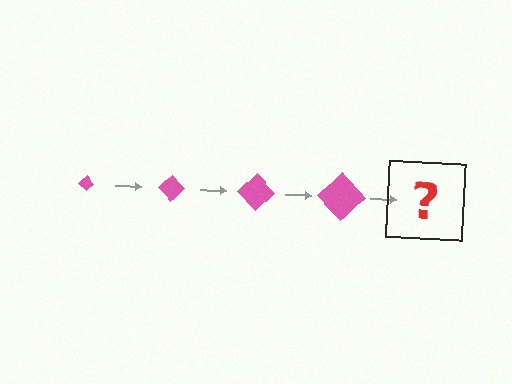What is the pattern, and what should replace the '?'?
The pattern is that the diamond gets progressively larger each step. The '?' should be a pink diamond, larger than the previous one.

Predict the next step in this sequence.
The next step is a pink diamond, larger than the previous one.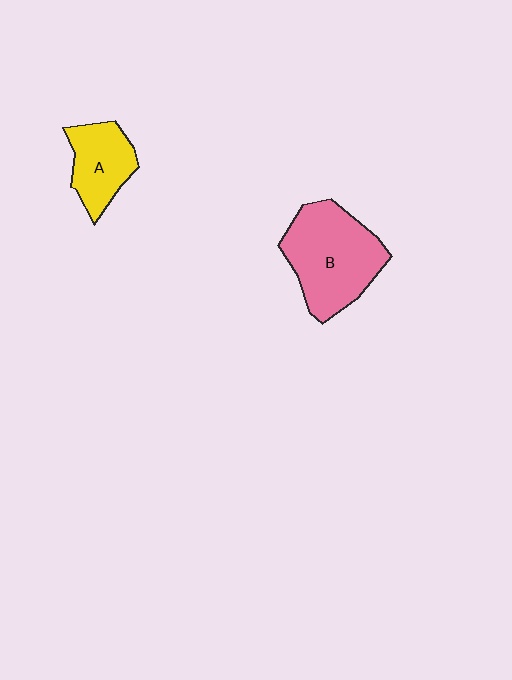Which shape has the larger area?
Shape B (pink).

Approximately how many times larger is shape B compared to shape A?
Approximately 1.8 times.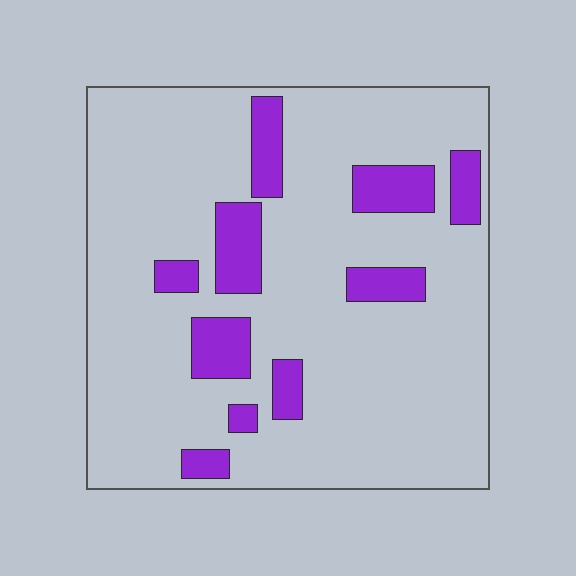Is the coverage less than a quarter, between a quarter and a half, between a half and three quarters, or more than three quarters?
Less than a quarter.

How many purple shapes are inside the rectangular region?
10.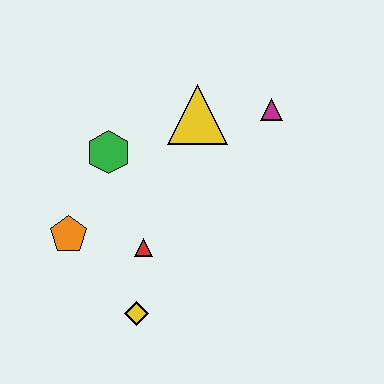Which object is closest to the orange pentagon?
The red triangle is closest to the orange pentagon.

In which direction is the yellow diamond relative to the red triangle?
The yellow diamond is below the red triangle.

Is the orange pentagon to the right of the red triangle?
No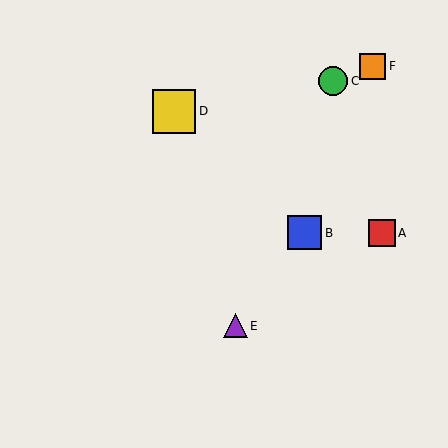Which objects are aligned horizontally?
Objects A, B are aligned horizontally.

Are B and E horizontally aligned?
No, B is at y≈233 and E is at y≈326.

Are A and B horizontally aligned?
Yes, both are at y≈233.